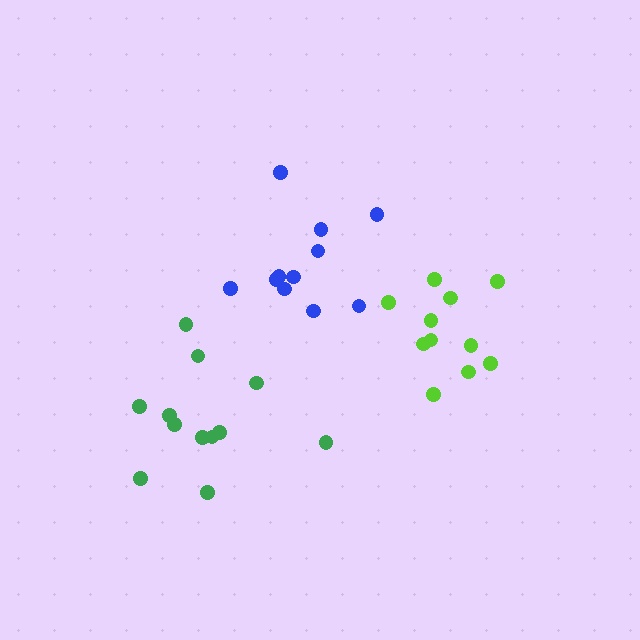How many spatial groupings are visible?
There are 3 spatial groupings.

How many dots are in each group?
Group 1: 11 dots, Group 2: 12 dots, Group 3: 11 dots (34 total).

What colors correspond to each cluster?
The clusters are colored: lime, green, blue.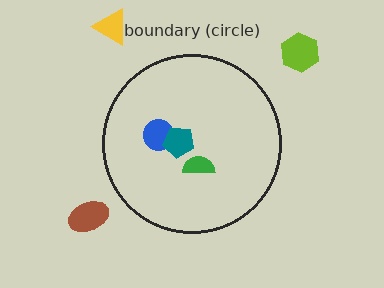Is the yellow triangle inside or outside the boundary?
Outside.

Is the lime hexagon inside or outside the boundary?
Outside.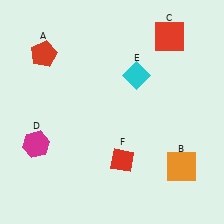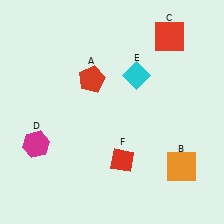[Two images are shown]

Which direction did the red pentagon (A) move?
The red pentagon (A) moved right.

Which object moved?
The red pentagon (A) moved right.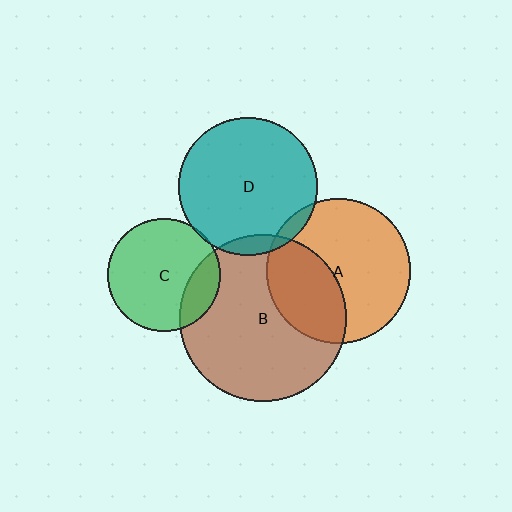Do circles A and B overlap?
Yes.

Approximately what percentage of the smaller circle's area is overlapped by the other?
Approximately 35%.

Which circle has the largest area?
Circle B (brown).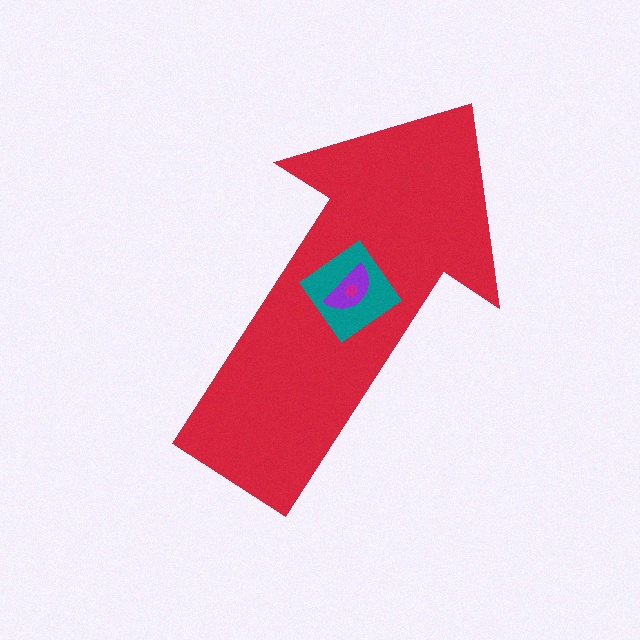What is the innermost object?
The magenta pentagon.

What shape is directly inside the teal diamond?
The purple semicircle.